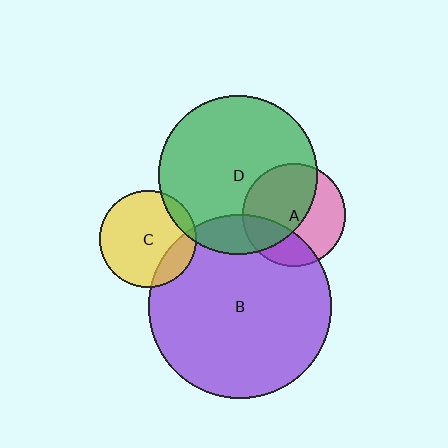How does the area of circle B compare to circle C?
Approximately 3.5 times.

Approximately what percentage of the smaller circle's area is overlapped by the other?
Approximately 55%.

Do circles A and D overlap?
Yes.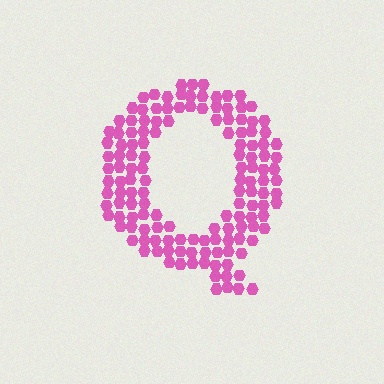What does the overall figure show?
The overall figure shows the letter Q.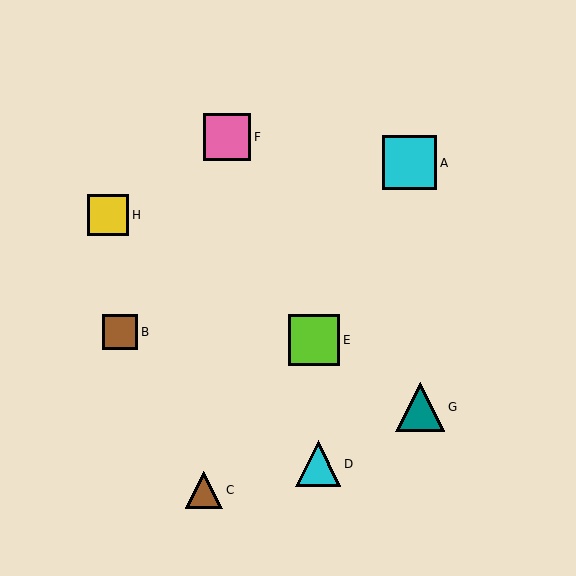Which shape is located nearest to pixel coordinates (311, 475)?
The cyan triangle (labeled D) at (318, 464) is nearest to that location.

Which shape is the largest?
The cyan square (labeled A) is the largest.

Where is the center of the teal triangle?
The center of the teal triangle is at (420, 407).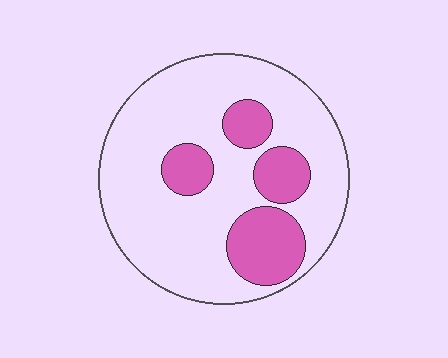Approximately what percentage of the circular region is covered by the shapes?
Approximately 25%.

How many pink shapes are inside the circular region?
4.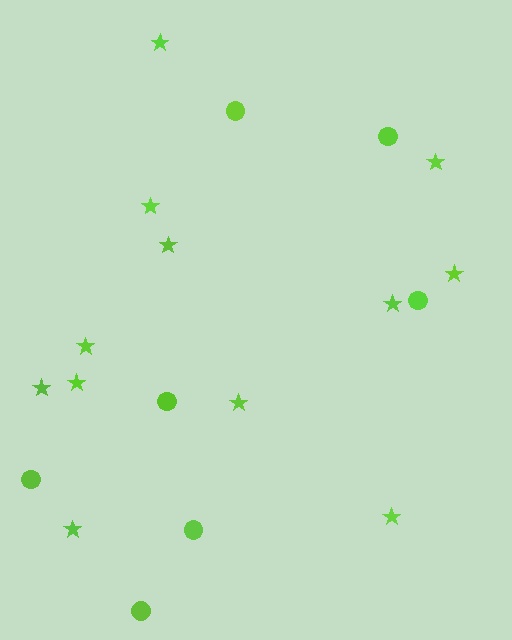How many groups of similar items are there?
There are 2 groups: one group of circles (7) and one group of stars (12).